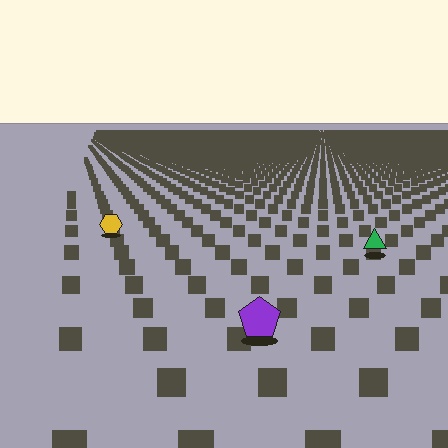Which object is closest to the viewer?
The purple pentagon is closest. The texture marks near it are larger and more spread out.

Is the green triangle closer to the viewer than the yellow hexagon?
Yes. The green triangle is closer — you can tell from the texture gradient: the ground texture is coarser near it.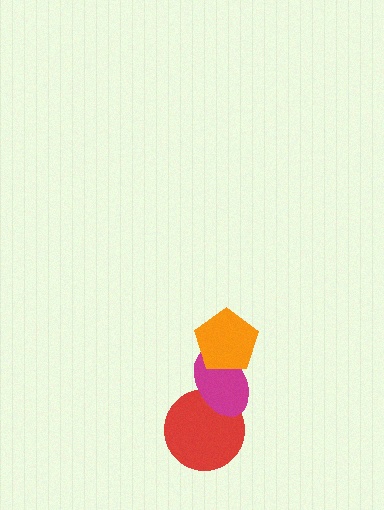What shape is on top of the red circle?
The magenta ellipse is on top of the red circle.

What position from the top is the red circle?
The red circle is 3rd from the top.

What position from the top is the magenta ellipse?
The magenta ellipse is 2nd from the top.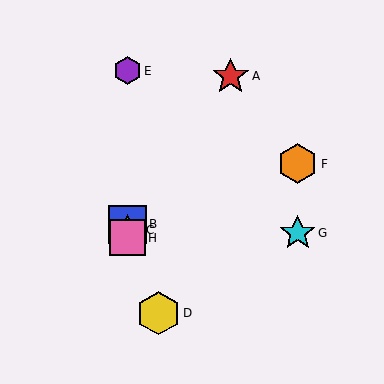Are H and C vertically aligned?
Yes, both are at x≈127.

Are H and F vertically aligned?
No, H is at x≈127 and F is at x≈298.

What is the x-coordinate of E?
Object E is at x≈127.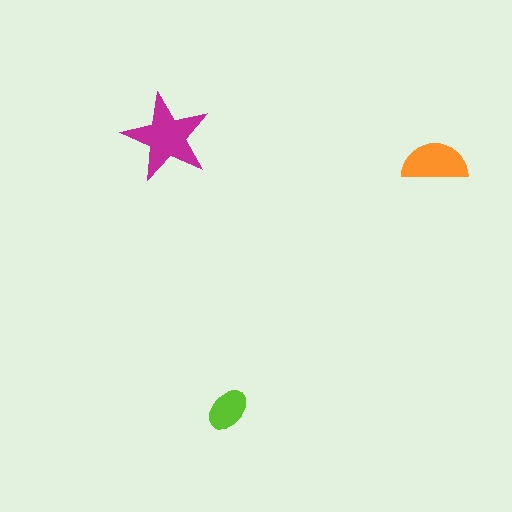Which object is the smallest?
The lime ellipse.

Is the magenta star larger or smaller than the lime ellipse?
Larger.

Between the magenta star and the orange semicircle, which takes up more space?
The magenta star.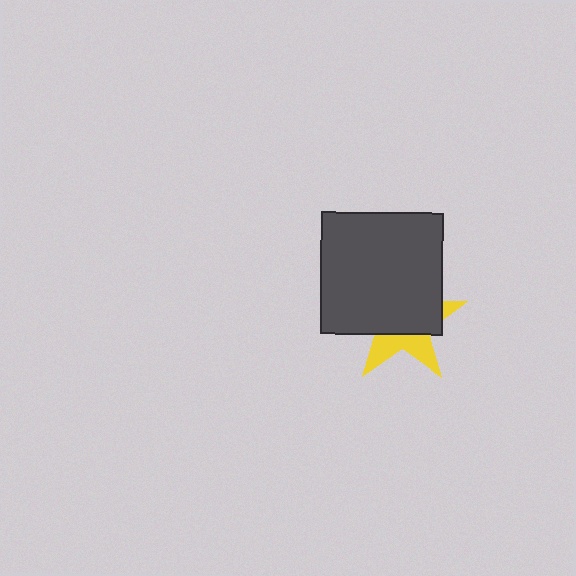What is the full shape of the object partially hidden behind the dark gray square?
The partially hidden object is a yellow star.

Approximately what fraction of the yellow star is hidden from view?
Roughly 63% of the yellow star is hidden behind the dark gray square.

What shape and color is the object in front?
The object in front is a dark gray square.